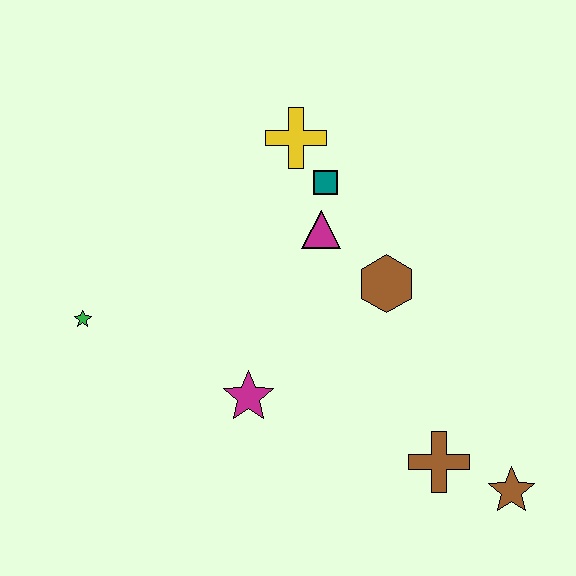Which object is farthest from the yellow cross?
The brown star is farthest from the yellow cross.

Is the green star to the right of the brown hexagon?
No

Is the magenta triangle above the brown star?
Yes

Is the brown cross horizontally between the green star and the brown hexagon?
No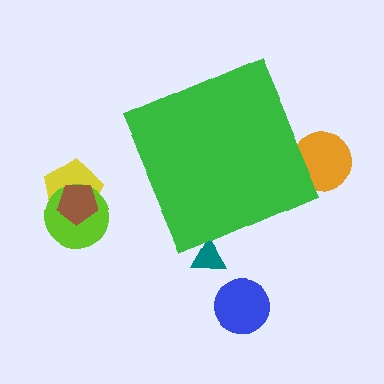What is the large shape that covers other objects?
A green diamond.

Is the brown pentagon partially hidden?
No, the brown pentagon is fully visible.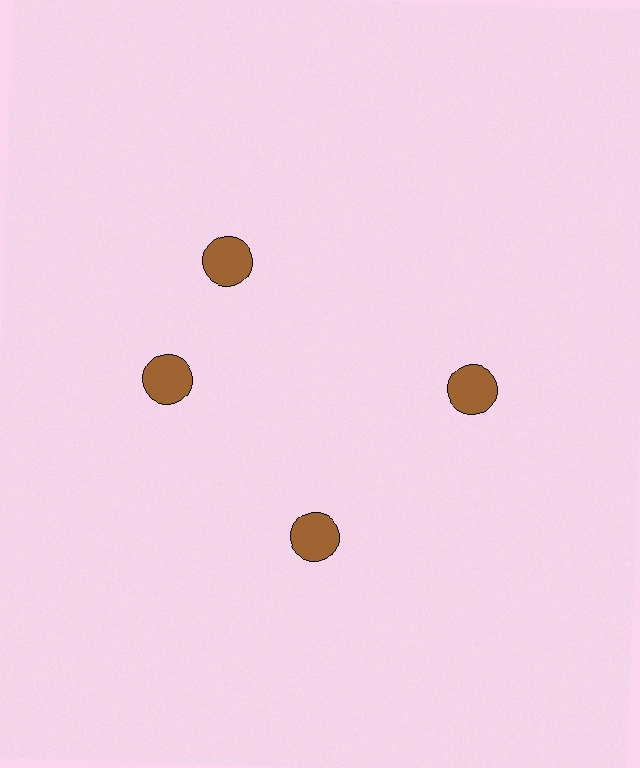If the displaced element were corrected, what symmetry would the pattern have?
It would have 4-fold rotational symmetry — the pattern would map onto itself every 90 degrees.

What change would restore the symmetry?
The symmetry would be restored by rotating it back into even spacing with its neighbors so that all 4 circles sit at equal angles and equal distance from the center.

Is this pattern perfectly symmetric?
No. The 4 brown circles are arranged in a ring, but one element near the 12 o'clock position is rotated out of alignment along the ring, breaking the 4-fold rotational symmetry.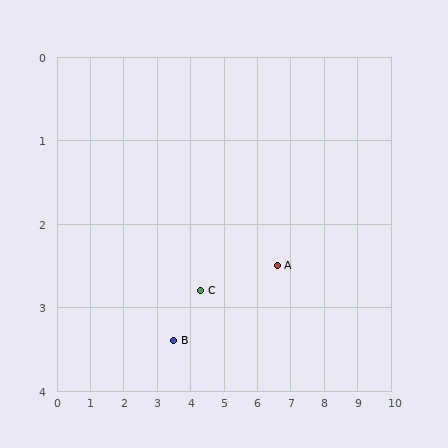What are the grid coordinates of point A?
Point A is at approximately (6.6, 2.5).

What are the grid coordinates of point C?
Point C is at approximately (4.3, 2.8).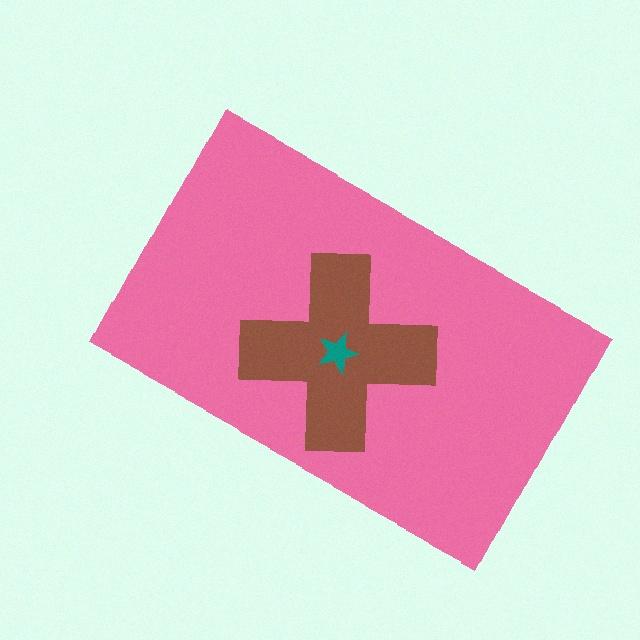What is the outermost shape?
The pink rectangle.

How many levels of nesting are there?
3.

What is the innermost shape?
The teal star.